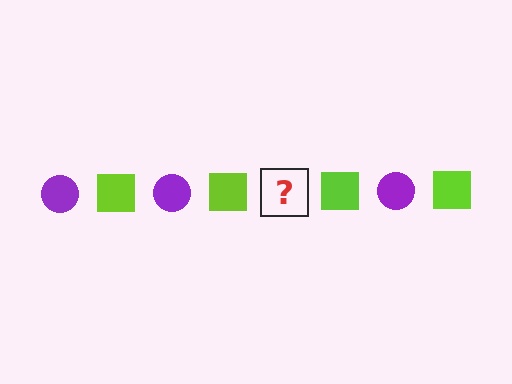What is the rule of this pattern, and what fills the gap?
The rule is that the pattern alternates between purple circle and lime square. The gap should be filled with a purple circle.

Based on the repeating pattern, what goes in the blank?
The blank should be a purple circle.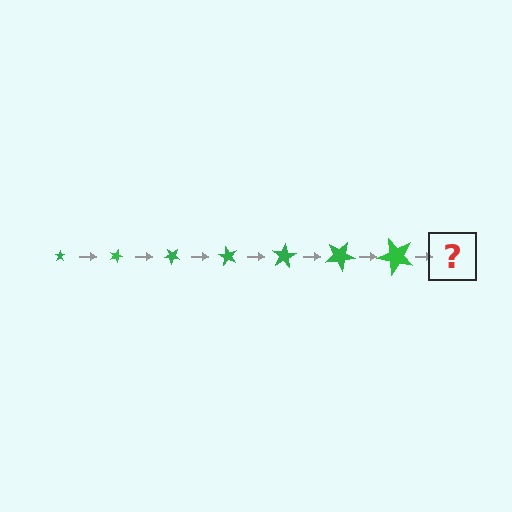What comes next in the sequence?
The next element should be a star, larger than the previous one and rotated 140 degrees from the start.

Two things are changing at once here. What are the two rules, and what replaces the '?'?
The two rules are that the star grows larger each step and it rotates 20 degrees each step. The '?' should be a star, larger than the previous one and rotated 140 degrees from the start.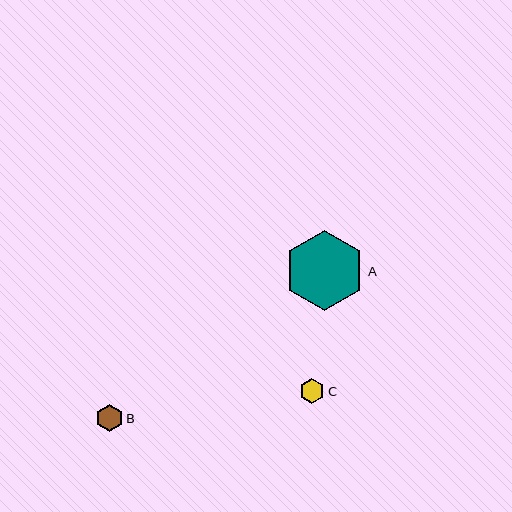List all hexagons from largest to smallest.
From largest to smallest: A, B, C.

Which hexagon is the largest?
Hexagon A is the largest with a size of approximately 80 pixels.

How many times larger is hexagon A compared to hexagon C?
Hexagon A is approximately 3.2 times the size of hexagon C.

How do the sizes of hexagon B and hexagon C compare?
Hexagon B and hexagon C are approximately the same size.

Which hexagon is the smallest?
Hexagon C is the smallest with a size of approximately 25 pixels.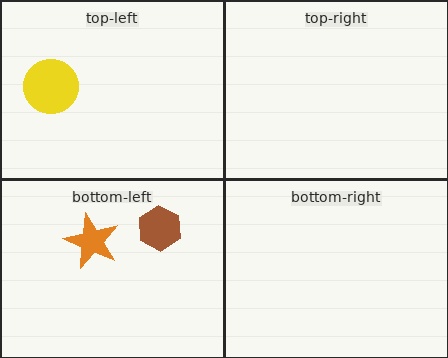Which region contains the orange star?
The bottom-left region.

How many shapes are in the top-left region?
1.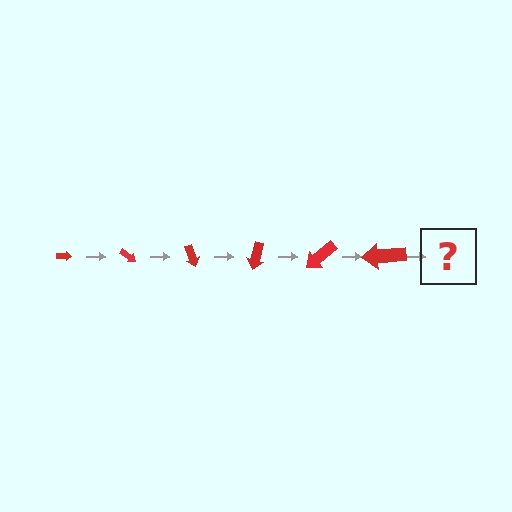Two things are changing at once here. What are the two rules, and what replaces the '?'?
The two rules are that the arrow grows larger each step and it rotates 35 degrees each step. The '?' should be an arrow, larger than the previous one and rotated 210 degrees from the start.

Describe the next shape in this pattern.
It should be an arrow, larger than the previous one and rotated 210 degrees from the start.